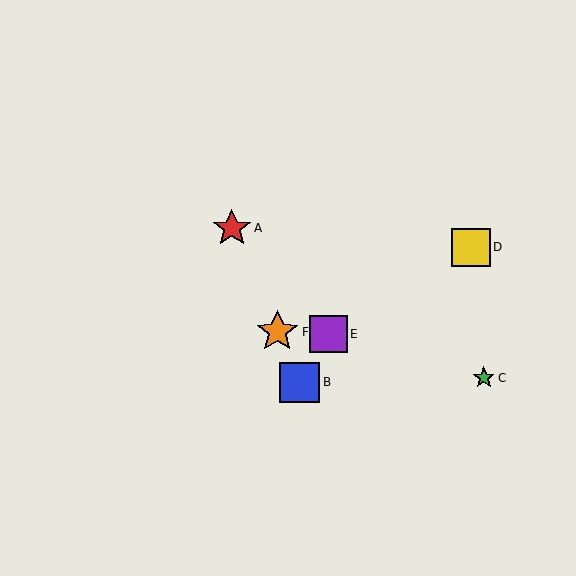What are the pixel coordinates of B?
Object B is at (300, 382).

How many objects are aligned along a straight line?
3 objects (A, B, F) are aligned along a straight line.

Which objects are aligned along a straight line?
Objects A, B, F are aligned along a straight line.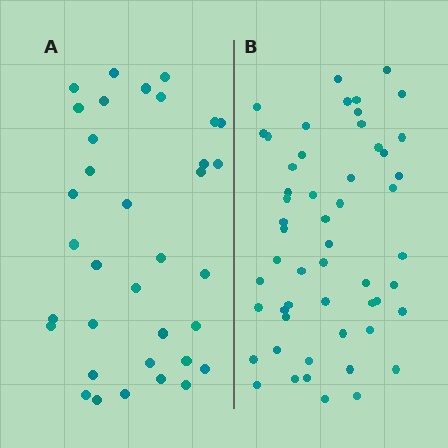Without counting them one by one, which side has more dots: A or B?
Region B (the right region) has more dots.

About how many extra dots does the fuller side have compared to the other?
Region B has approximately 20 more dots than region A.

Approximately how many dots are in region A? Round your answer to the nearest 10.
About 40 dots. (The exact count is 35, which rounds to 40.)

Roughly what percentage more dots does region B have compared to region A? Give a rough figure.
About 55% more.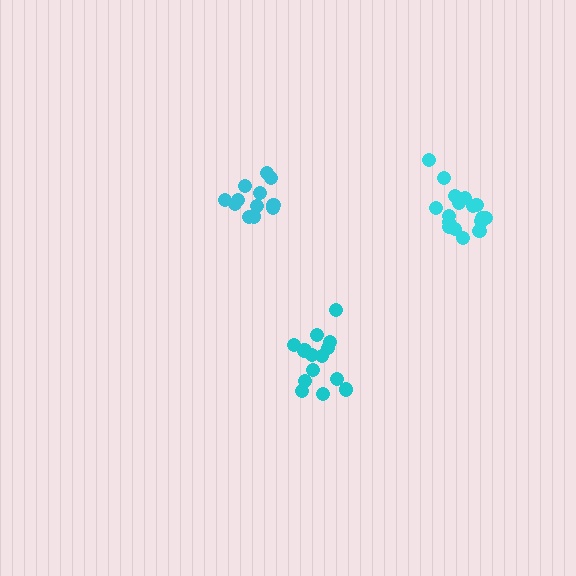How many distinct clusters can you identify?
There are 3 distinct clusters.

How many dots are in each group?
Group 1: 12 dots, Group 2: 14 dots, Group 3: 17 dots (43 total).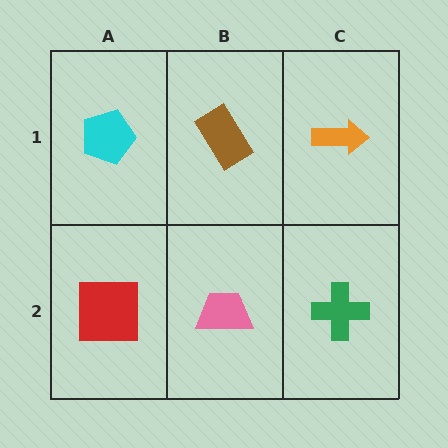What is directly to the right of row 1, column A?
A brown rectangle.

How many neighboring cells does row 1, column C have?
2.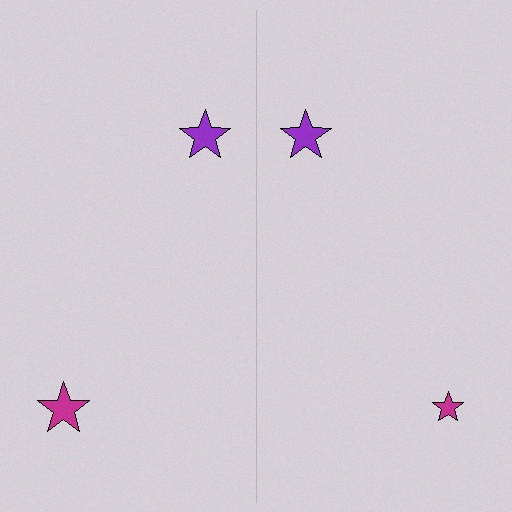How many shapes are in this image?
There are 4 shapes in this image.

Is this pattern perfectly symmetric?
No, the pattern is not perfectly symmetric. The magenta star on the right side has a different size than its mirror counterpart.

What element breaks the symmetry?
The magenta star on the right side has a different size than its mirror counterpart.